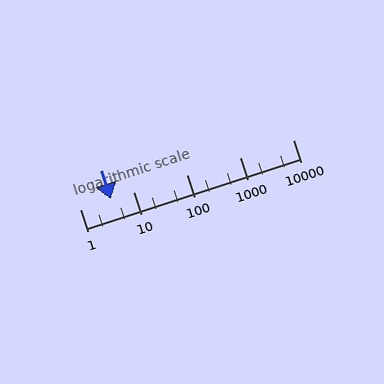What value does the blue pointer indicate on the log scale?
The pointer indicates approximately 3.8.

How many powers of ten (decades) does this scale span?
The scale spans 4 decades, from 1 to 10000.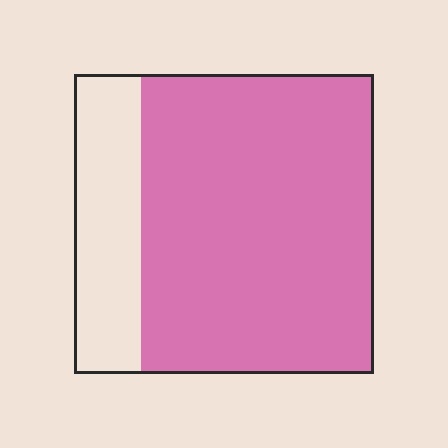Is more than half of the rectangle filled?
Yes.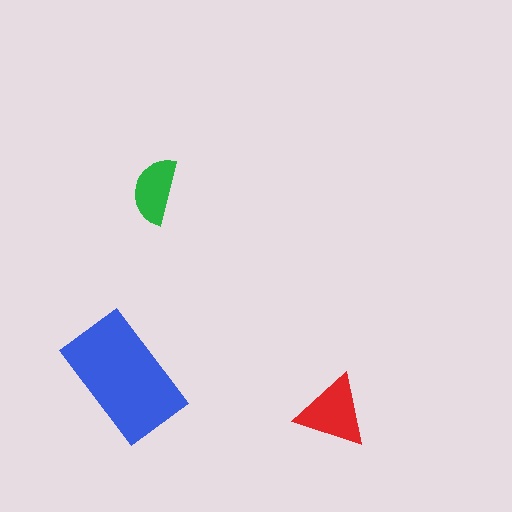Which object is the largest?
The blue rectangle.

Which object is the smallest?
The green semicircle.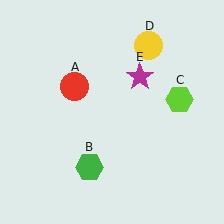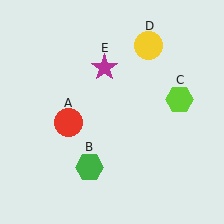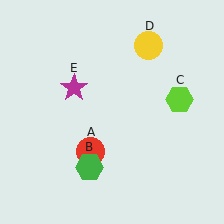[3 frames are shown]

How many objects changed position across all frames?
2 objects changed position: red circle (object A), magenta star (object E).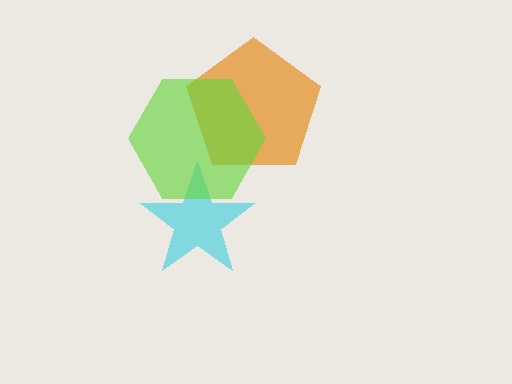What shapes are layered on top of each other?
The layered shapes are: an orange pentagon, a cyan star, a lime hexagon.